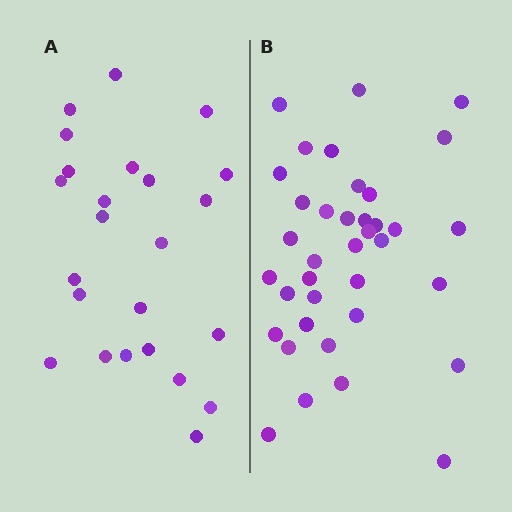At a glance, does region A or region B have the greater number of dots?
Region B (the right region) has more dots.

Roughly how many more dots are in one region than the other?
Region B has approximately 15 more dots than region A.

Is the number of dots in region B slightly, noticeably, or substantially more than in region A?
Region B has substantially more. The ratio is roughly 1.5 to 1.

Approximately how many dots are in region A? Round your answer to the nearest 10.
About 20 dots. (The exact count is 24, which rounds to 20.)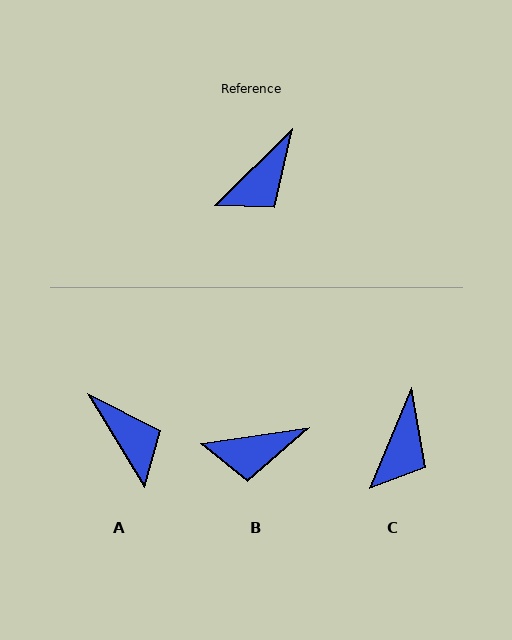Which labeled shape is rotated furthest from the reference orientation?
A, about 76 degrees away.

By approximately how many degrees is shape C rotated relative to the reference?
Approximately 23 degrees counter-clockwise.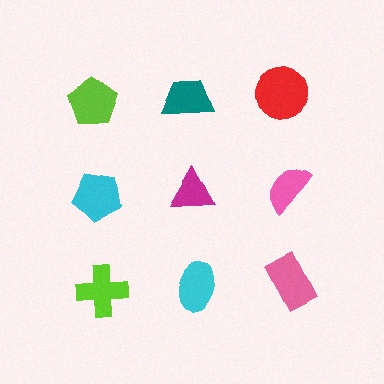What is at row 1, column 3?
A red circle.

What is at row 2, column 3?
A pink semicircle.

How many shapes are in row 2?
3 shapes.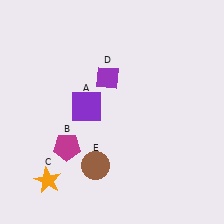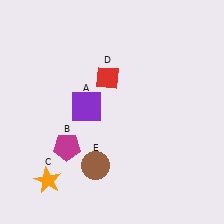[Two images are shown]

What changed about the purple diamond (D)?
In Image 1, D is purple. In Image 2, it changed to red.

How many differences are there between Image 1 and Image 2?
There is 1 difference between the two images.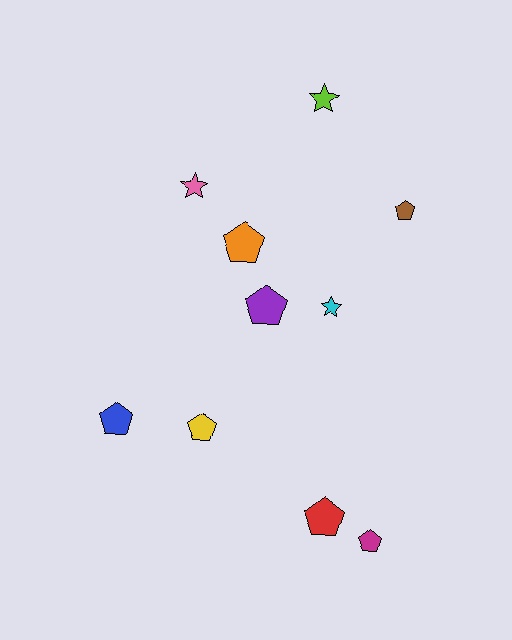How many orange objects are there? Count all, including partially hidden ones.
There is 1 orange object.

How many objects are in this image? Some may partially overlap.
There are 10 objects.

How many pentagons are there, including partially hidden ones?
There are 7 pentagons.